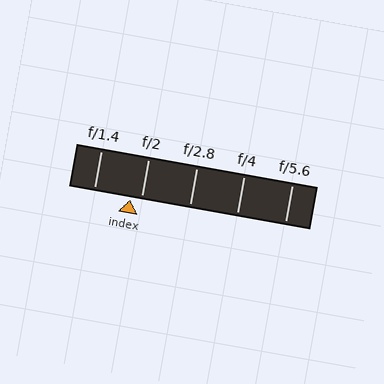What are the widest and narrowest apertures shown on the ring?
The widest aperture shown is f/1.4 and the narrowest is f/5.6.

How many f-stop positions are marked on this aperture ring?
There are 5 f-stop positions marked.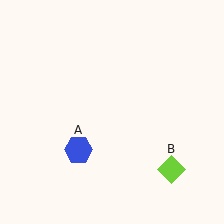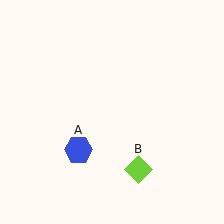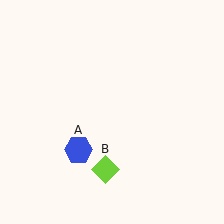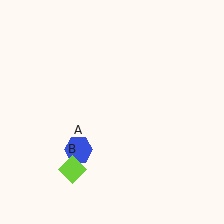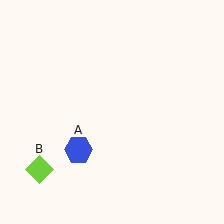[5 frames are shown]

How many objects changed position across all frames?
1 object changed position: lime diamond (object B).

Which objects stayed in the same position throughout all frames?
Blue hexagon (object A) remained stationary.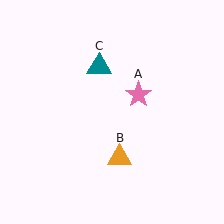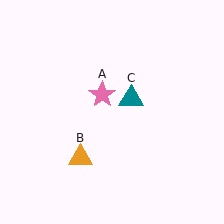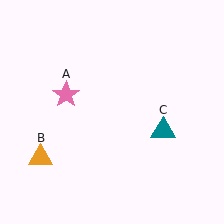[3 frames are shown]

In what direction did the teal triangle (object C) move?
The teal triangle (object C) moved down and to the right.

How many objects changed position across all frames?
3 objects changed position: pink star (object A), orange triangle (object B), teal triangle (object C).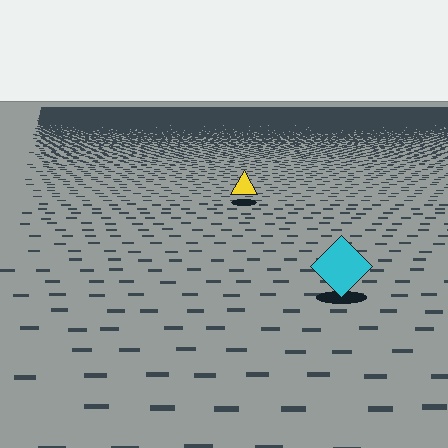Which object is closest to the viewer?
The cyan diamond is closest. The texture marks near it are larger and more spread out.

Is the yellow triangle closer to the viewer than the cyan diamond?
No. The cyan diamond is closer — you can tell from the texture gradient: the ground texture is coarser near it.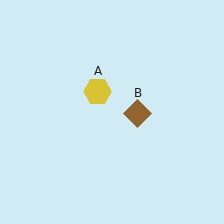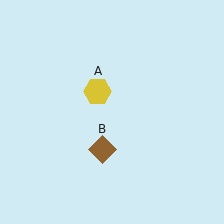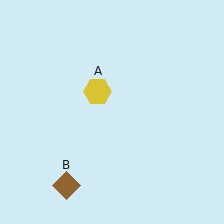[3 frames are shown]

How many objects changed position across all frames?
1 object changed position: brown diamond (object B).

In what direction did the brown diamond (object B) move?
The brown diamond (object B) moved down and to the left.